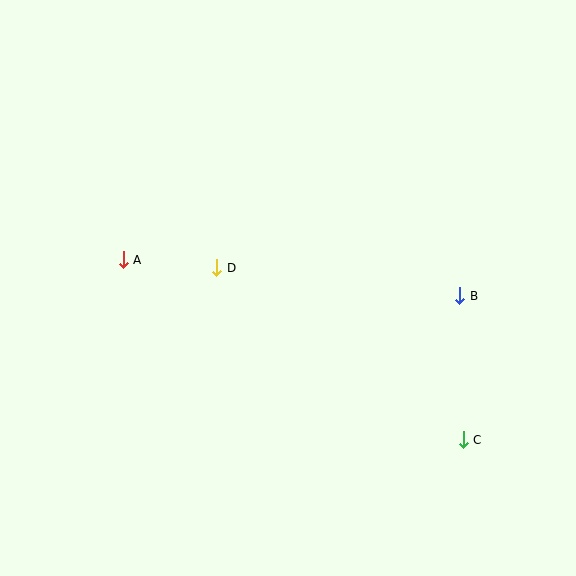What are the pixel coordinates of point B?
Point B is at (460, 296).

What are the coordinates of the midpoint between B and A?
The midpoint between B and A is at (292, 278).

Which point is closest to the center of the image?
Point D at (217, 268) is closest to the center.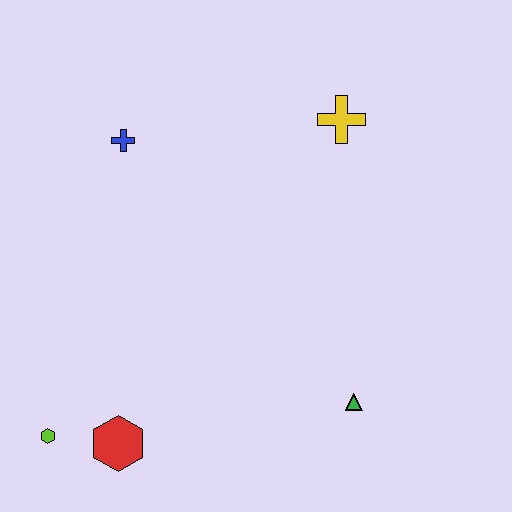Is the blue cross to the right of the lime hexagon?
Yes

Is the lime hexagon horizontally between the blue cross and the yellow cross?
No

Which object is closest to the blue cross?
The yellow cross is closest to the blue cross.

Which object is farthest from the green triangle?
The blue cross is farthest from the green triangle.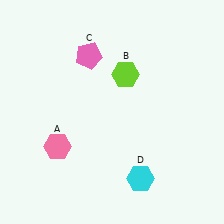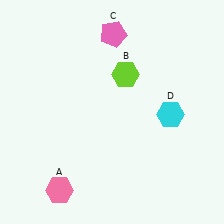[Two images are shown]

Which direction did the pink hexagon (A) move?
The pink hexagon (A) moved down.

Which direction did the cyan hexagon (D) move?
The cyan hexagon (D) moved up.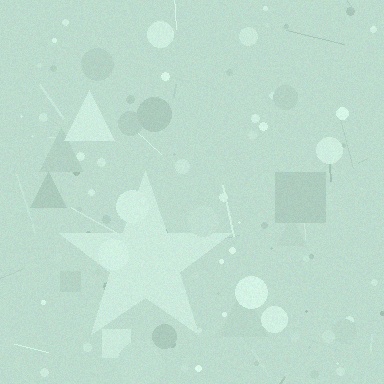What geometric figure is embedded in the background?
A star is embedded in the background.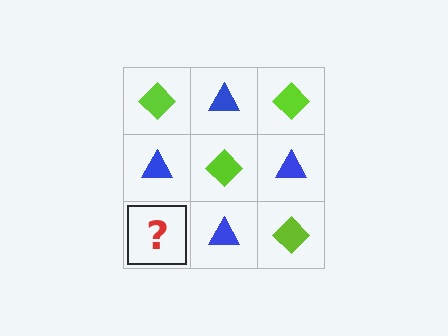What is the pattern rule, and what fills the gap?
The rule is that it alternates lime diamond and blue triangle in a checkerboard pattern. The gap should be filled with a lime diamond.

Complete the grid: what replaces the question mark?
The question mark should be replaced with a lime diamond.